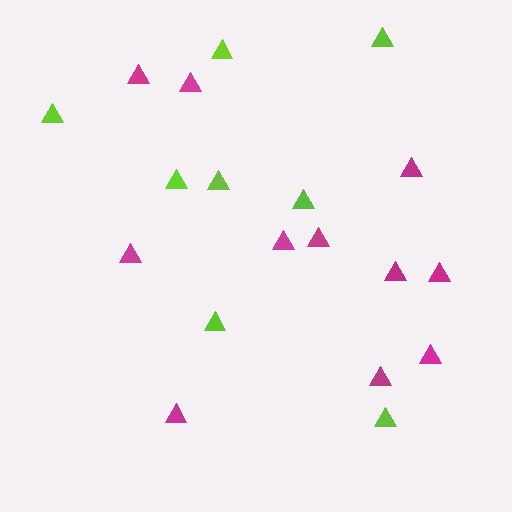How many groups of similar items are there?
There are 2 groups: one group of lime triangles (8) and one group of magenta triangles (11).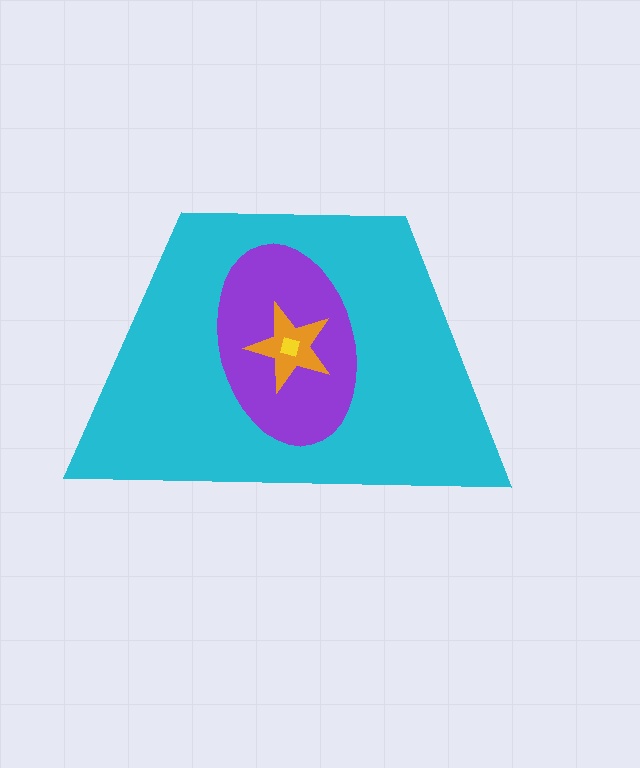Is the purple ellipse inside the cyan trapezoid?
Yes.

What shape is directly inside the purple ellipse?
The orange star.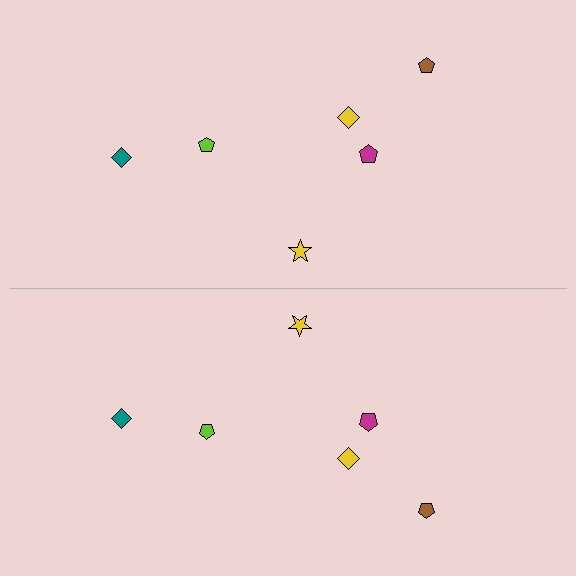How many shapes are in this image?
There are 12 shapes in this image.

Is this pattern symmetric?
Yes, this pattern has bilateral (reflection) symmetry.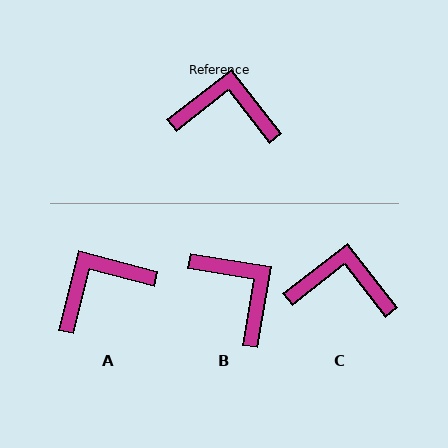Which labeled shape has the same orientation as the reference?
C.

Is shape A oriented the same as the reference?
No, it is off by about 38 degrees.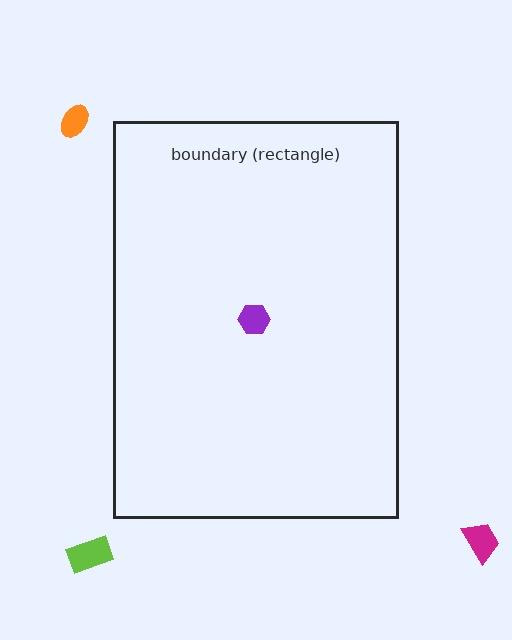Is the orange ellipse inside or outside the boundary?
Outside.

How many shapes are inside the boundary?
1 inside, 3 outside.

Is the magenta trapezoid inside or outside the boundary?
Outside.